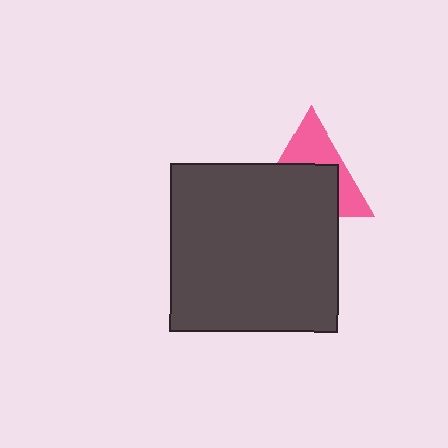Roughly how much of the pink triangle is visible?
A small part of it is visible (roughly 43%).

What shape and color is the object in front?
The object in front is a dark gray square.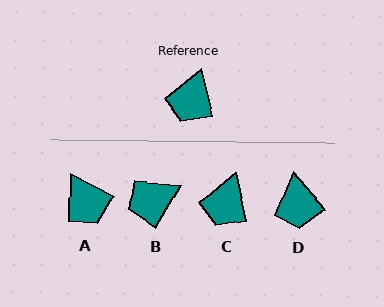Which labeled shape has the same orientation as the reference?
C.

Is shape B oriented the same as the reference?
No, it is off by about 44 degrees.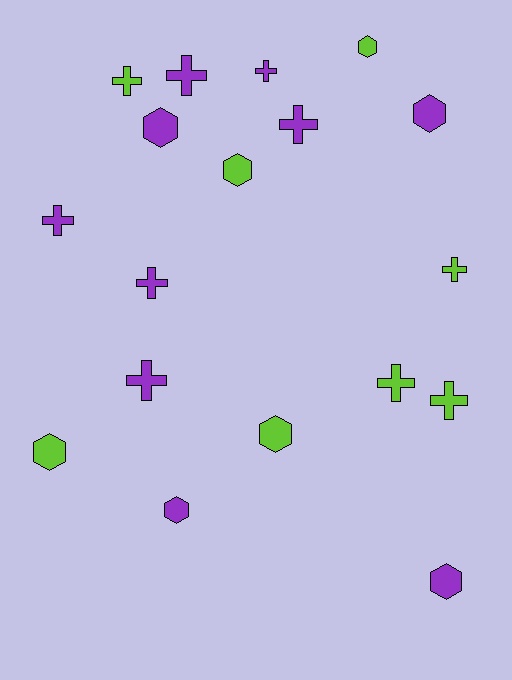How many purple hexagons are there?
There are 4 purple hexagons.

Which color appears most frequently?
Purple, with 10 objects.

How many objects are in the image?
There are 18 objects.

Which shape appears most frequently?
Cross, with 10 objects.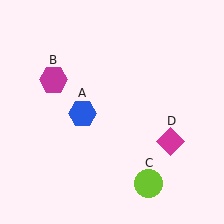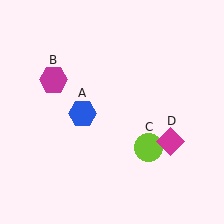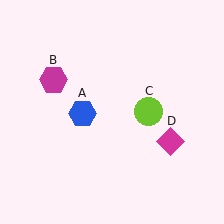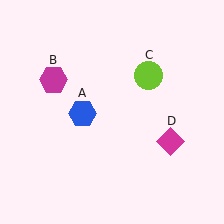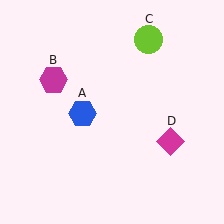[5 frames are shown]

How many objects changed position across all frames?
1 object changed position: lime circle (object C).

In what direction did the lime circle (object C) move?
The lime circle (object C) moved up.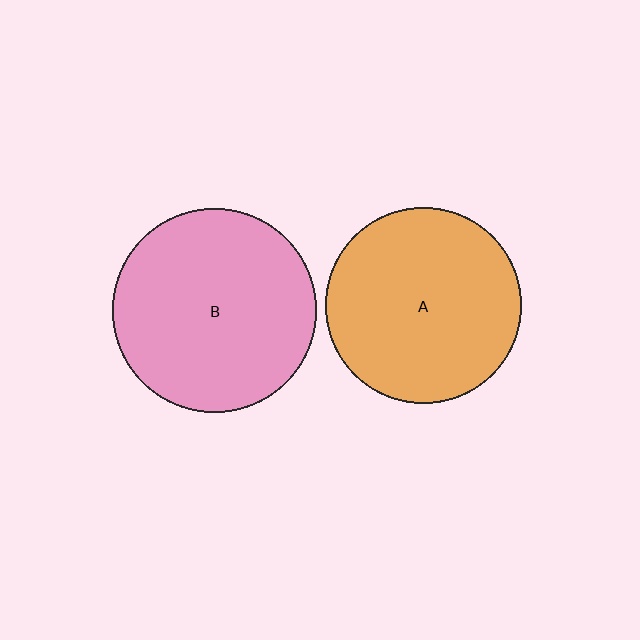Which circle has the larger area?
Circle B (pink).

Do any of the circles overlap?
No, none of the circles overlap.